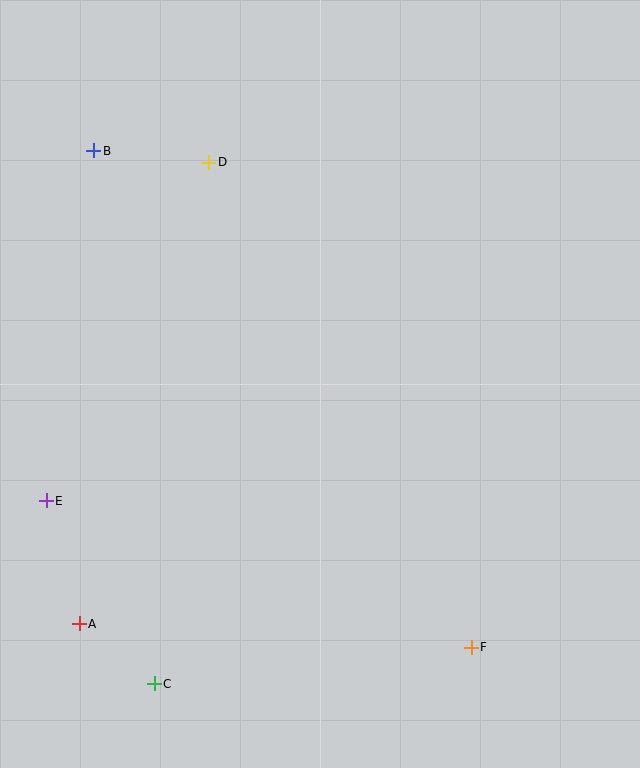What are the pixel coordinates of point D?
Point D is at (209, 162).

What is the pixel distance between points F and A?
The distance between F and A is 393 pixels.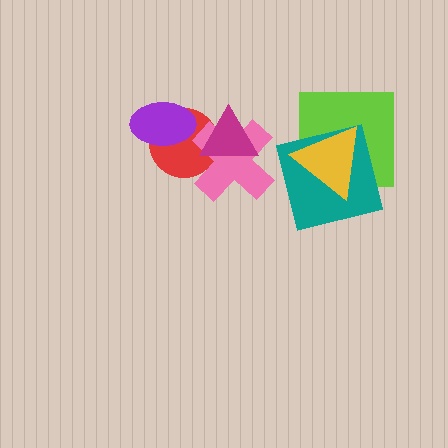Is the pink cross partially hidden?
Yes, it is partially covered by another shape.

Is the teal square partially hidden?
Yes, it is partially covered by another shape.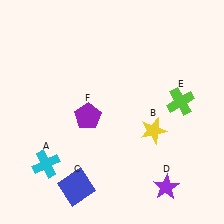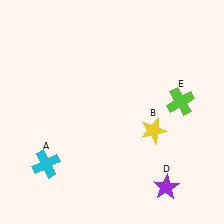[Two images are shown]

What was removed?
The blue square (C), the purple pentagon (F) were removed in Image 2.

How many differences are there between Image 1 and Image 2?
There are 2 differences between the two images.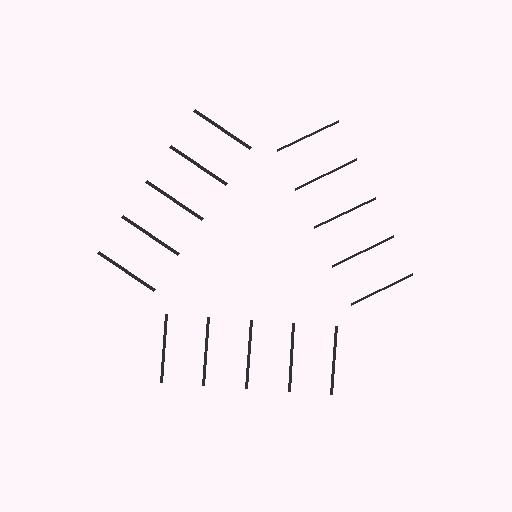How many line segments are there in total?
15 — 5 along each of the 3 edges.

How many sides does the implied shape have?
3 sides — the line-ends trace a triangle.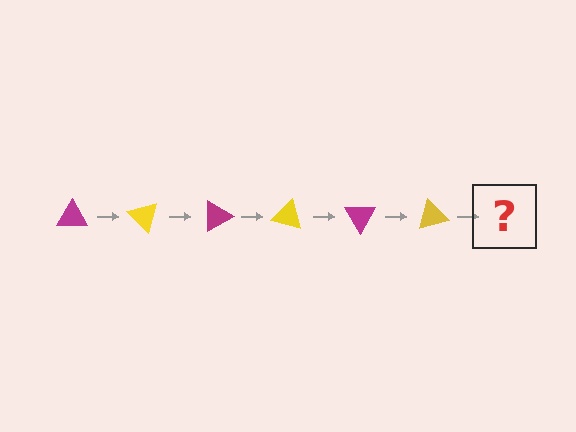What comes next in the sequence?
The next element should be a magenta triangle, rotated 270 degrees from the start.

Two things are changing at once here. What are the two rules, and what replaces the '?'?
The two rules are that it rotates 45 degrees each step and the color cycles through magenta and yellow. The '?' should be a magenta triangle, rotated 270 degrees from the start.